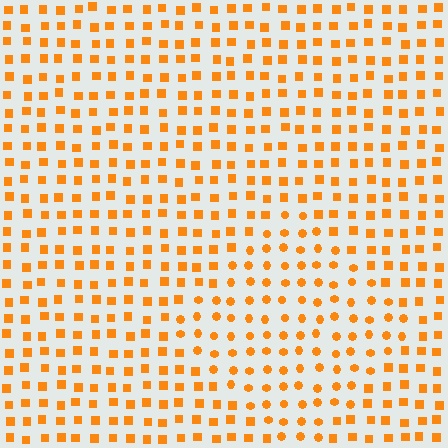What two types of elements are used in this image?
The image uses circles inside the diamond region and squares outside it.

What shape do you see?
I see a diamond.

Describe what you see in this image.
The image is filled with small orange elements arranged in a uniform grid. A diamond-shaped region contains circles, while the surrounding area contains squares. The boundary is defined purely by the change in element shape.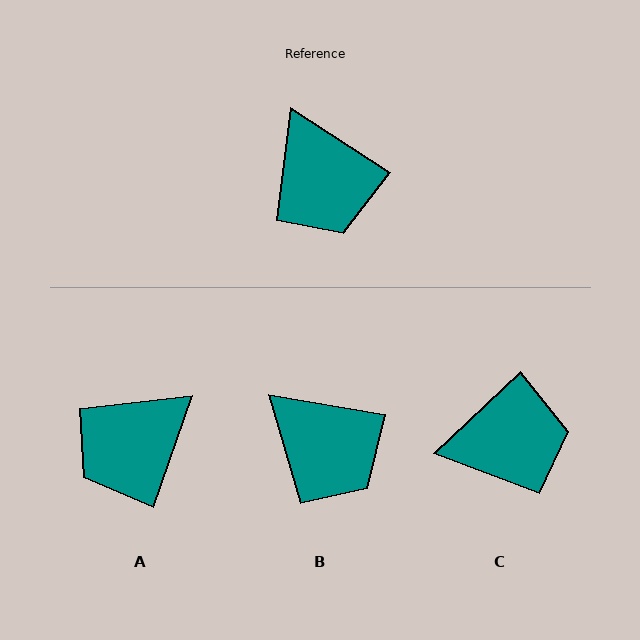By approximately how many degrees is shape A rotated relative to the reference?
Approximately 76 degrees clockwise.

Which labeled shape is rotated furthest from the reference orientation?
C, about 76 degrees away.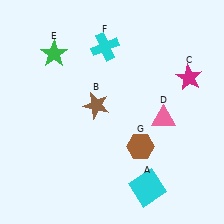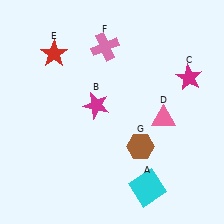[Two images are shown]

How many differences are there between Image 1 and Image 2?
There are 3 differences between the two images.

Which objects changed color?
B changed from brown to magenta. E changed from green to red. F changed from cyan to pink.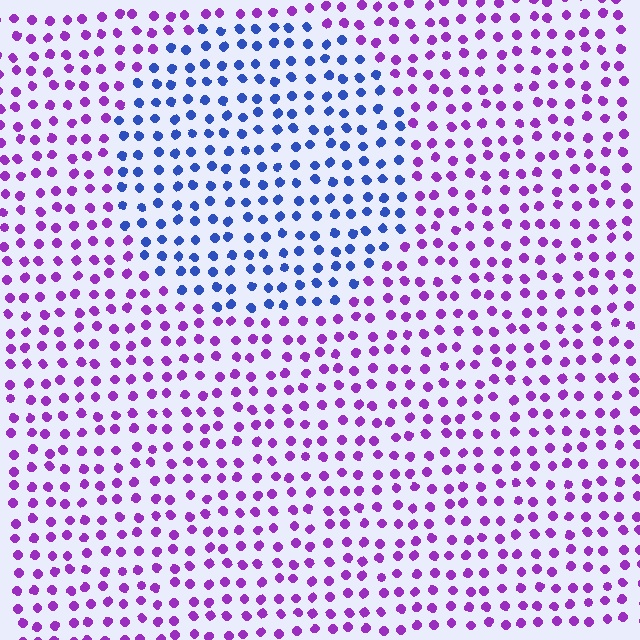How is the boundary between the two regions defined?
The boundary is defined purely by a slight shift in hue (about 59 degrees). Spacing, size, and orientation are identical on both sides.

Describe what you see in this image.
The image is filled with small purple elements in a uniform arrangement. A circle-shaped region is visible where the elements are tinted to a slightly different hue, forming a subtle color boundary.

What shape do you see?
I see a circle.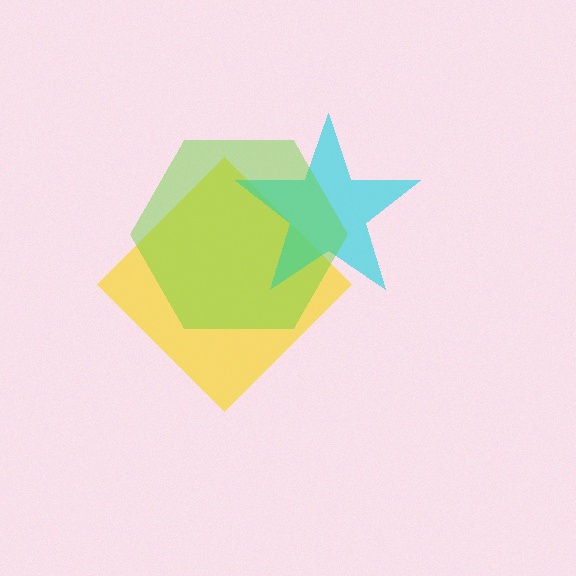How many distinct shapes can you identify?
There are 3 distinct shapes: a yellow diamond, a cyan star, a lime hexagon.